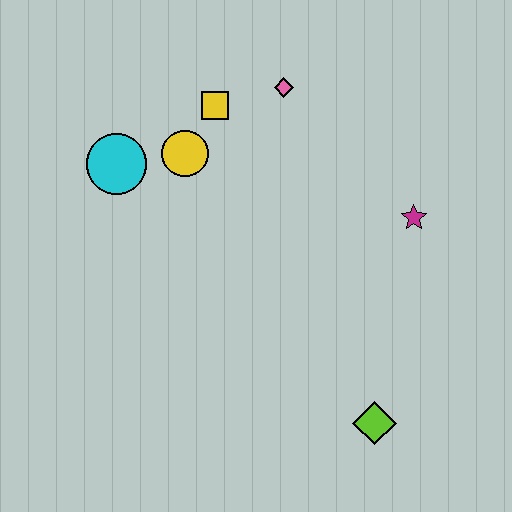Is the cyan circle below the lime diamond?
No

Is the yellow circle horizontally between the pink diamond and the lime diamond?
No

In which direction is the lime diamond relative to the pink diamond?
The lime diamond is below the pink diamond.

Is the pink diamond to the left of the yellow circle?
No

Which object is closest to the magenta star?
The pink diamond is closest to the magenta star.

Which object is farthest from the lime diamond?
The cyan circle is farthest from the lime diamond.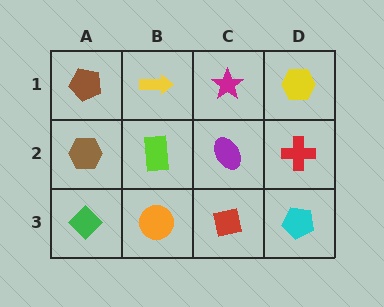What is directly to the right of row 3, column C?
A cyan pentagon.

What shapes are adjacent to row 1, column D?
A red cross (row 2, column D), a magenta star (row 1, column C).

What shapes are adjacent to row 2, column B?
A yellow arrow (row 1, column B), an orange circle (row 3, column B), a brown hexagon (row 2, column A), a purple ellipse (row 2, column C).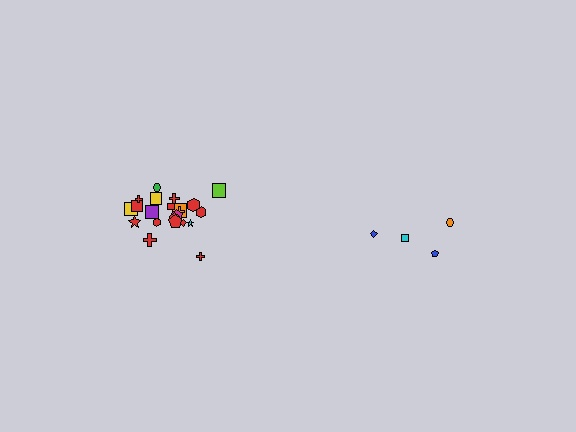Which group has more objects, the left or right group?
The left group.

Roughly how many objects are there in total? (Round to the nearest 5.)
Roughly 25 objects in total.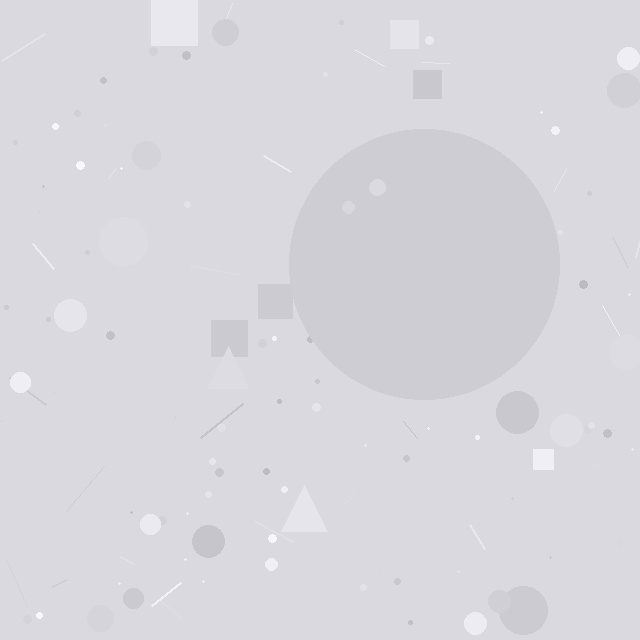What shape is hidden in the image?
A circle is hidden in the image.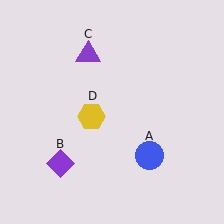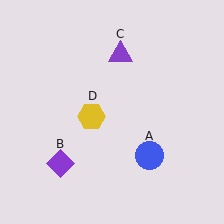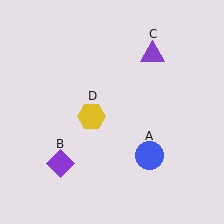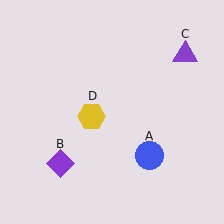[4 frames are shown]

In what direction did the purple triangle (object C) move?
The purple triangle (object C) moved right.